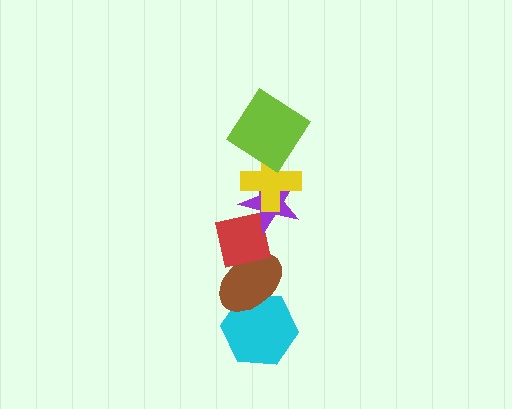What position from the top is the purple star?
The purple star is 3rd from the top.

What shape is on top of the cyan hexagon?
The brown ellipse is on top of the cyan hexagon.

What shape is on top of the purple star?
The yellow cross is on top of the purple star.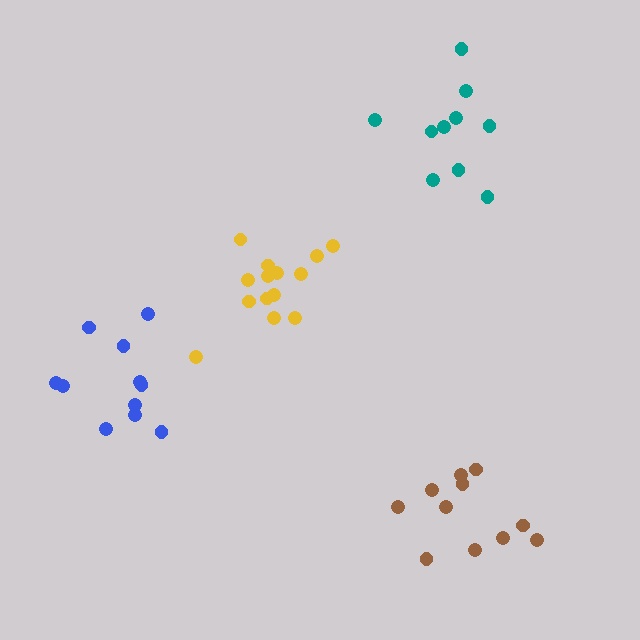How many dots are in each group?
Group 1: 14 dots, Group 2: 11 dots, Group 3: 11 dots, Group 4: 10 dots (46 total).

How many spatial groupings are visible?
There are 4 spatial groupings.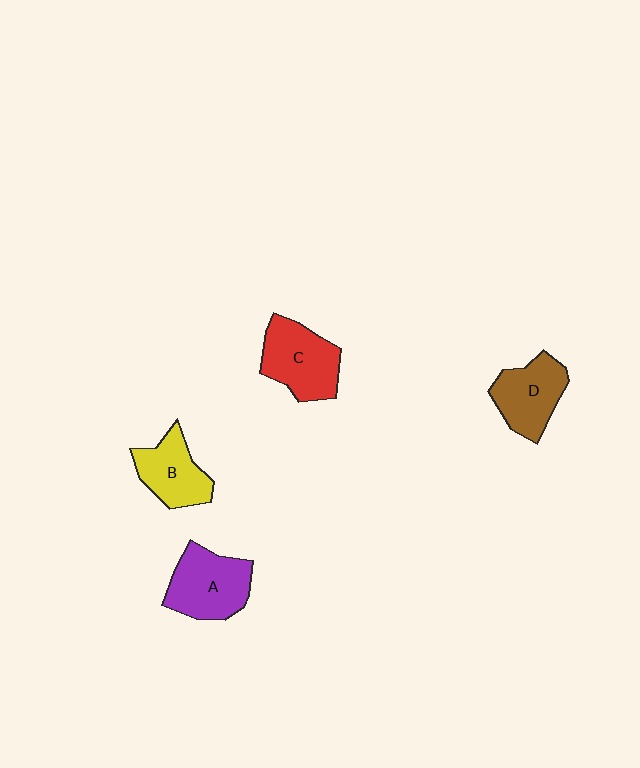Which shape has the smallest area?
Shape B (yellow).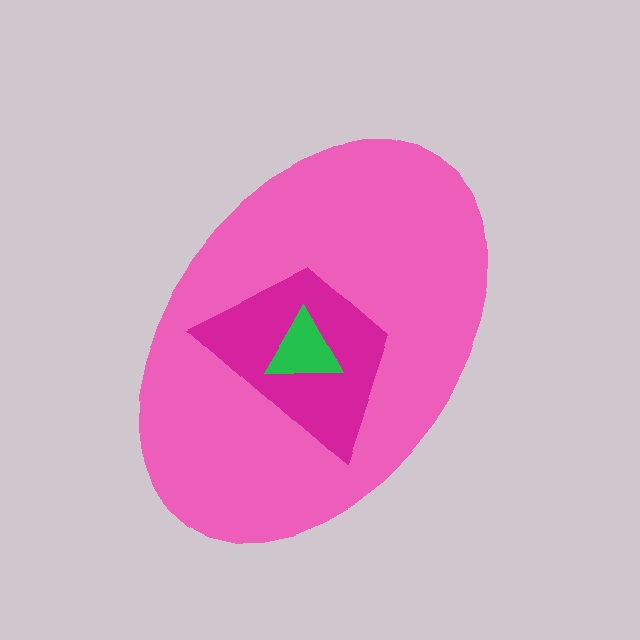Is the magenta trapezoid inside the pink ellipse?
Yes.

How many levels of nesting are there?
3.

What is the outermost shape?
The pink ellipse.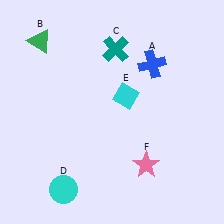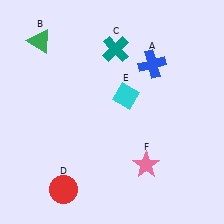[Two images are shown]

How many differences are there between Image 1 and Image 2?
There is 1 difference between the two images.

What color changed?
The circle (D) changed from cyan in Image 1 to red in Image 2.